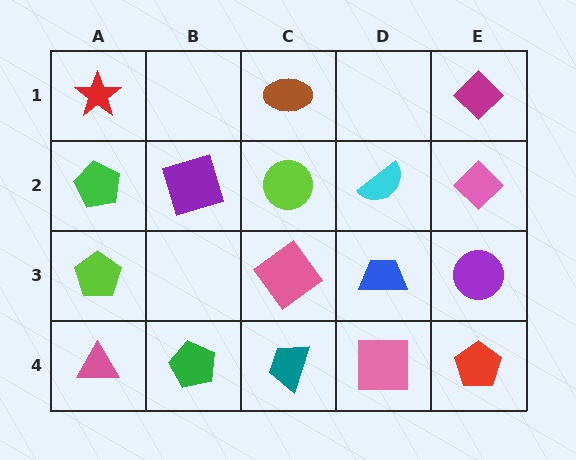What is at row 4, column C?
A teal trapezoid.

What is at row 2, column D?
A cyan semicircle.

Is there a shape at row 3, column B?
No, that cell is empty.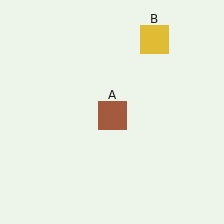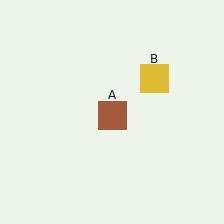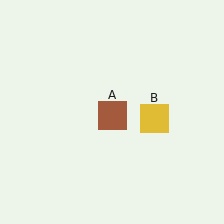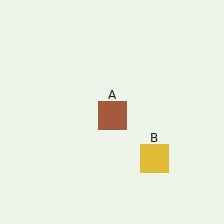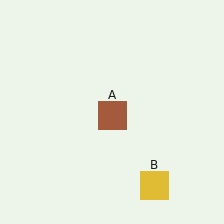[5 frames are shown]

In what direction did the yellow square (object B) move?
The yellow square (object B) moved down.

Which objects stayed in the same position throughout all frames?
Brown square (object A) remained stationary.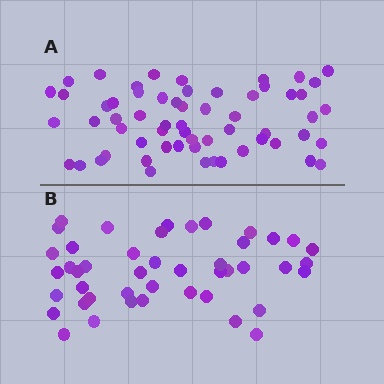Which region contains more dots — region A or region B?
Region A (the top region) has more dots.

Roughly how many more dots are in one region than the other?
Region A has approximately 15 more dots than region B.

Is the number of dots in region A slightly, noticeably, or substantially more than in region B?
Region A has noticeably more, but not dramatically so. The ratio is roughly 1.3 to 1.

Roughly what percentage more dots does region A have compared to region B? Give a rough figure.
About 35% more.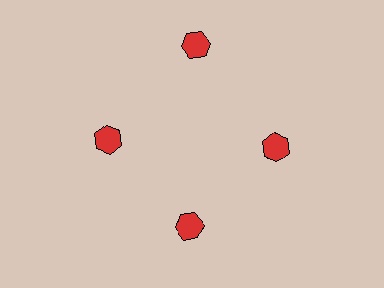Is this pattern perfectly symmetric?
No. The 4 red hexagons are arranged in a ring, but one element near the 12 o'clock position is pushed outward from the center, breaking the 4-fold rotational symmetry.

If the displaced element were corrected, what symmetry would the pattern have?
It would have 4-fold rotational symmetry — the pattern would map onto itself every 90 degrees.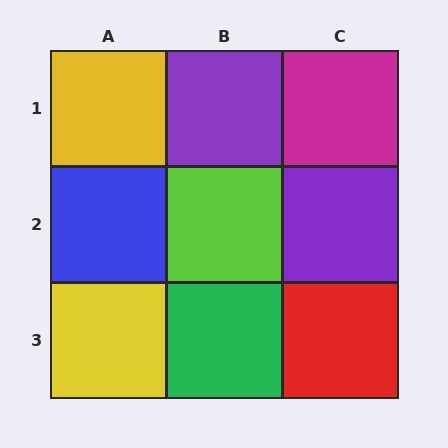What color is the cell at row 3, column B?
Green.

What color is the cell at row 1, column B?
Purple.